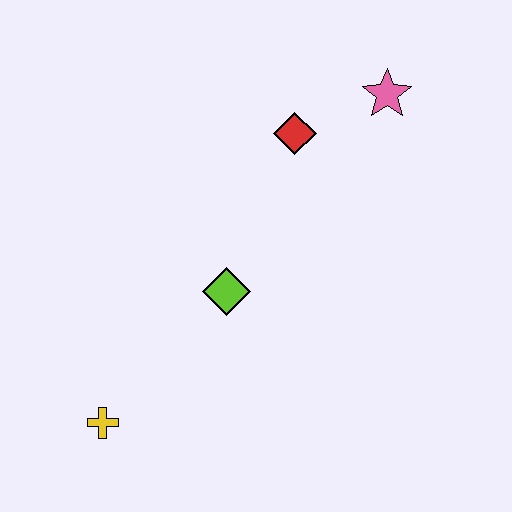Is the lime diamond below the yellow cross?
No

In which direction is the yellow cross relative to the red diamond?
The yellow cross is below the red diamond.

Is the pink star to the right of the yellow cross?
Yes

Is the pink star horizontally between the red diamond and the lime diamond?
No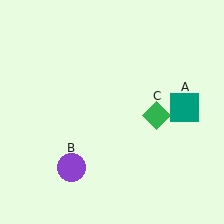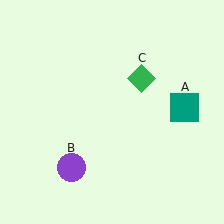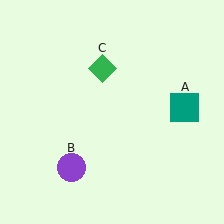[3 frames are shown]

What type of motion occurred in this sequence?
The green diamond (object C) rotated counterclockwise around the center of the scene.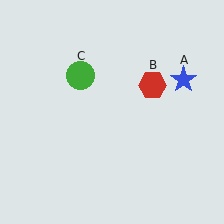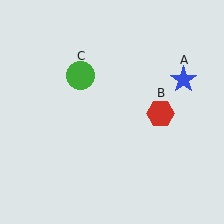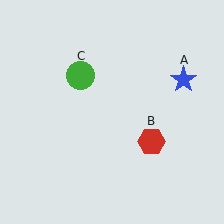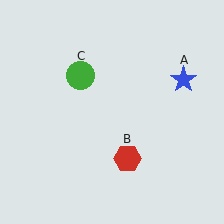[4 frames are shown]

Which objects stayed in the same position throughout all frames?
Blue star (object A) and green circle (object C) remained stationary.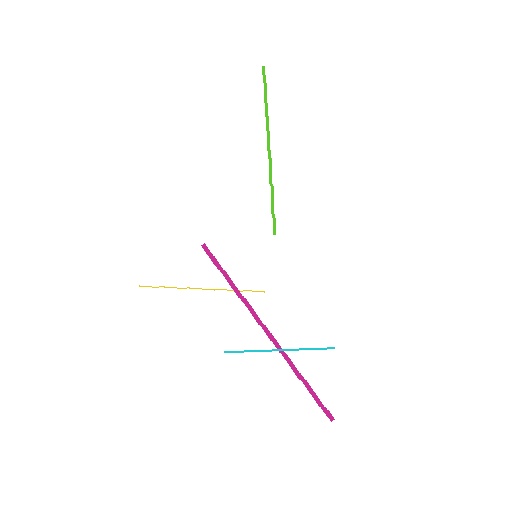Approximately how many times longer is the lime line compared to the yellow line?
The lime line is approximately 1.4 times the length of the yellow line.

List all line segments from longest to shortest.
From longest to shortest: magenta, lime, yellow, cyan.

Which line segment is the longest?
The magenta line is the longest at approximately 220 pixels.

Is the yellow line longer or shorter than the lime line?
The lime line is longer than the yellow line.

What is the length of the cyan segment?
The cyan segment is approximately 111 pixels long.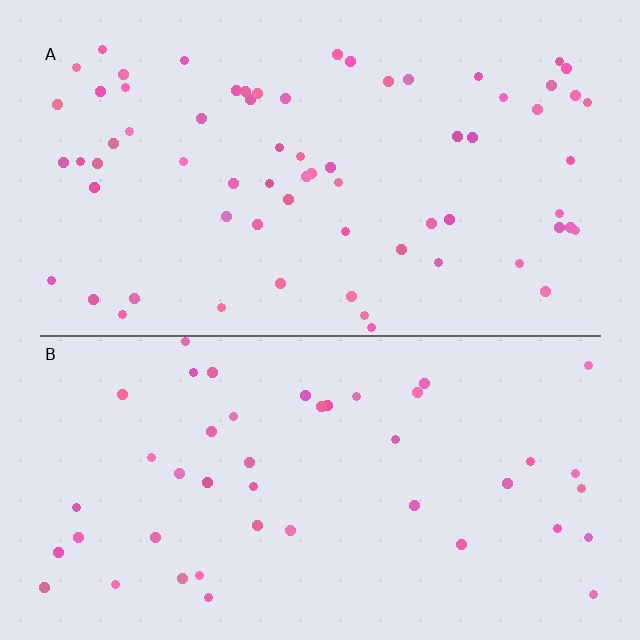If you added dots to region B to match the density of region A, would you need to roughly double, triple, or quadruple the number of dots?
Approximately double.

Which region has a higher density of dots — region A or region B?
A (the top).